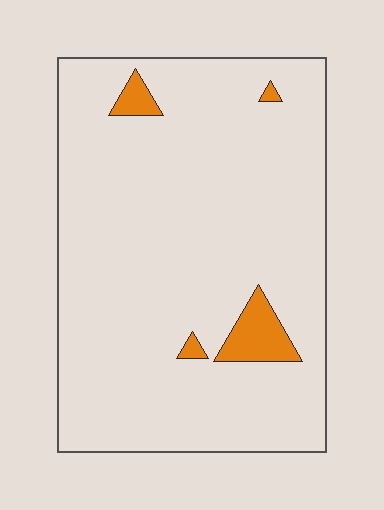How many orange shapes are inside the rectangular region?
4.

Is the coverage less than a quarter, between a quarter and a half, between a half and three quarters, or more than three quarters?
Less than a quarter.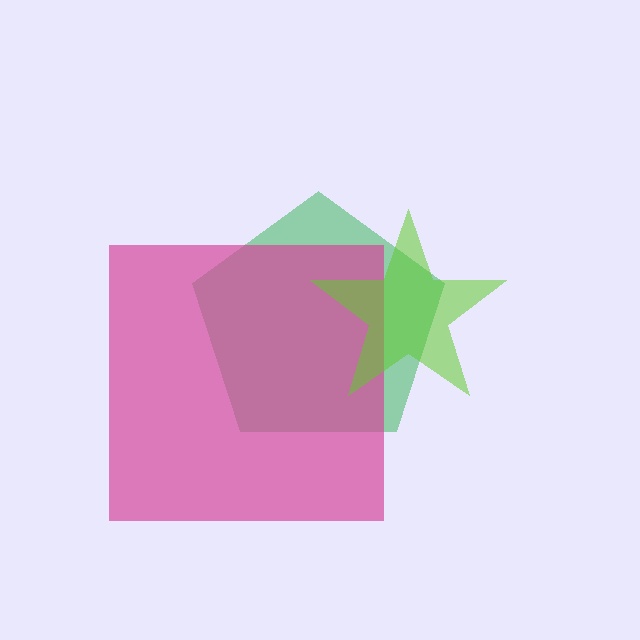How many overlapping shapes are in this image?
There are 3 overlapping shapes in the image.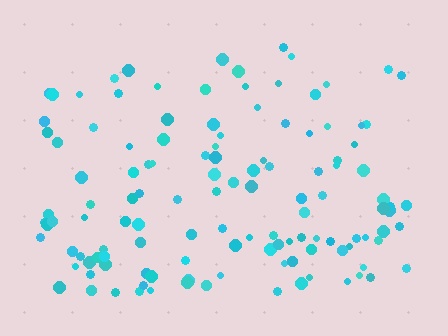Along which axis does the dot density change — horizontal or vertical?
Vertical.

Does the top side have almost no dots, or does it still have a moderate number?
Still a moderate number, just noticeably fewer than the bottom.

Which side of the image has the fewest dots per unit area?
The top.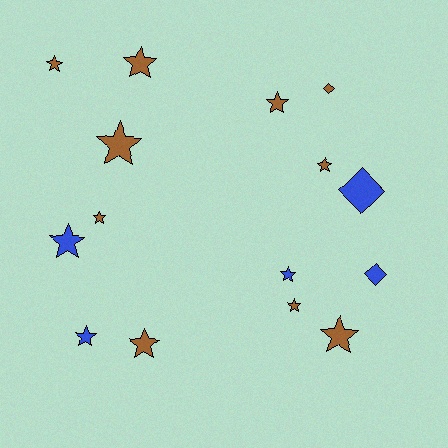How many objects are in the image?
There are 15 objects.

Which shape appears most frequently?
Star, with 12 objects.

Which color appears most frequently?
Brown, with 10 objects.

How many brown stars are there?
There are 9 brown stars.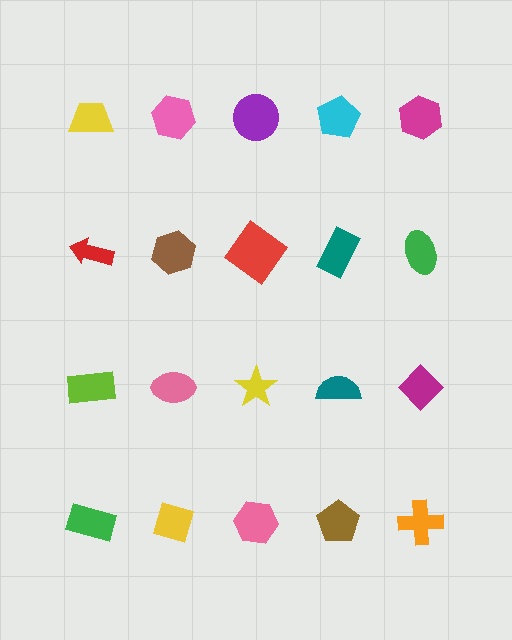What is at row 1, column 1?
A yellow trapezoid.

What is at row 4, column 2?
A yellow square.